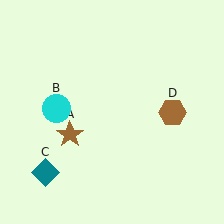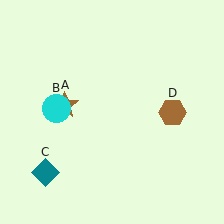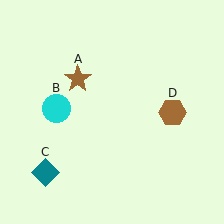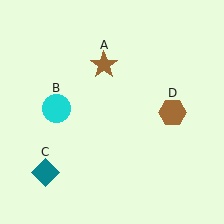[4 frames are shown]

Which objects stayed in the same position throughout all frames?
Cyan circle (object B) and teal diamond (object C) and brown hexagon (object D) remained stationary.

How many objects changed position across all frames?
1 object changed position: brown star (object A).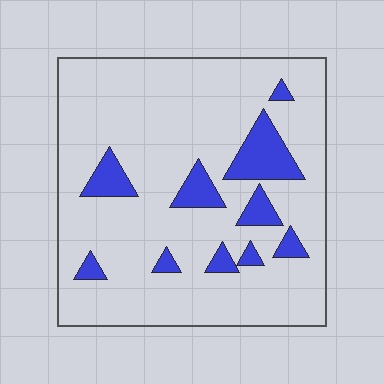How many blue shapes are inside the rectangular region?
10.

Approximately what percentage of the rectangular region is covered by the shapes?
Approximately 15%.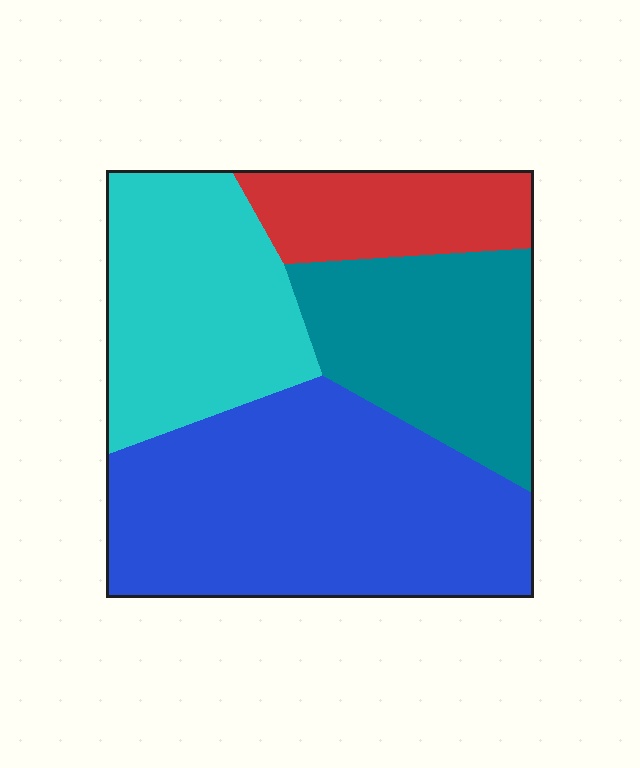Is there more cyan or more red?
Cyan.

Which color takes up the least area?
Red, at roughly 15%.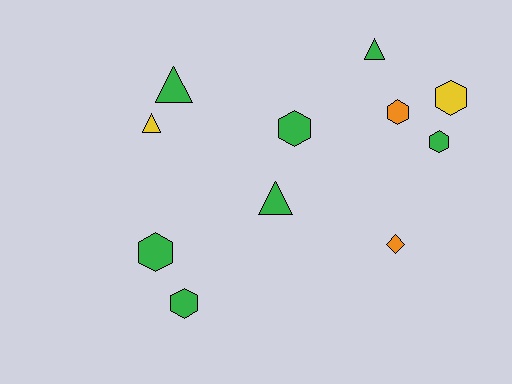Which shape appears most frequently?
Hexagon, with 6 objects.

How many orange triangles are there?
There are no orange triangles.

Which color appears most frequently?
Green, with 7 objects.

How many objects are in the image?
There are 11 objects.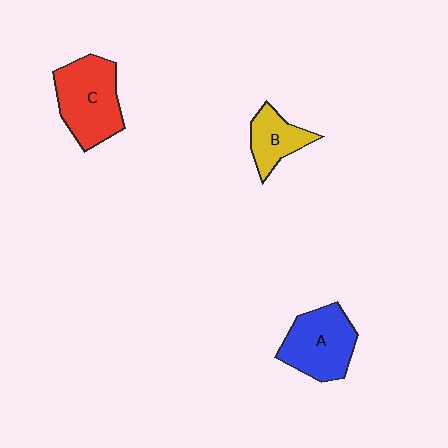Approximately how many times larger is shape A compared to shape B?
Approximately 1.6 times.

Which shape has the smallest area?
Shape B (yellow).